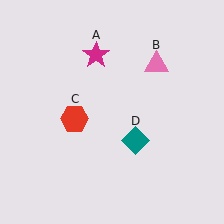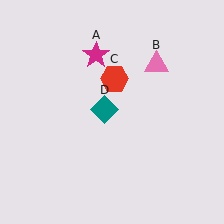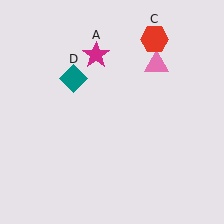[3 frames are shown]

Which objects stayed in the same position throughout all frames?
Magenta star (object A) and pink triangle (object B) remained stationary.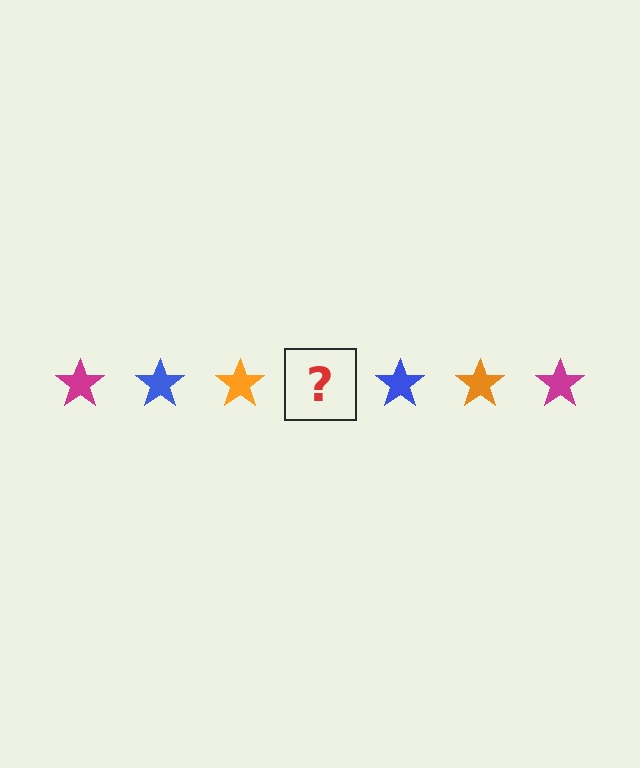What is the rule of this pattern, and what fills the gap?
The rule is that the pattern cycles through magenta, blue, orange stars. The gap should be filled with a magenta star.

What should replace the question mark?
The question mark should be replaced with a magenta star.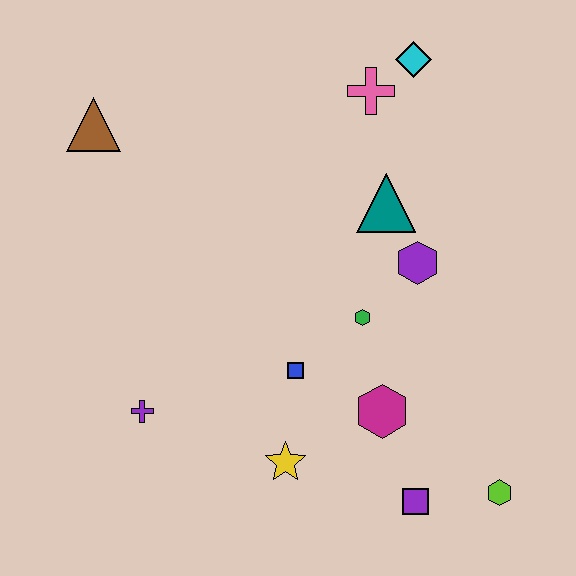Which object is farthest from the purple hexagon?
The brown triangle is farthest from the purple hexagon.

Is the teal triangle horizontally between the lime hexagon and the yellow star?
Yes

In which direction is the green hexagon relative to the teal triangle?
The green hexagon is below the teal triangle.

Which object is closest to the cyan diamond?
The pink cross is closest to the cyan diamond.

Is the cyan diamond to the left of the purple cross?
No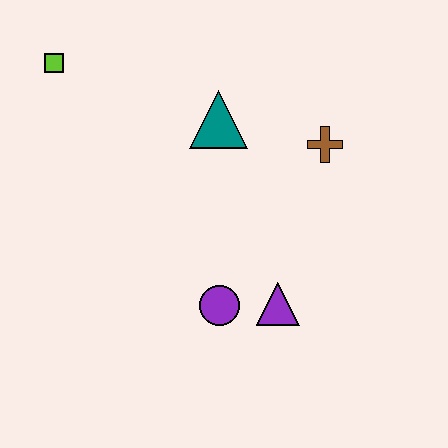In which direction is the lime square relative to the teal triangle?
The lime square is to the left of the teal triangle.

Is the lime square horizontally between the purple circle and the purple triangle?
No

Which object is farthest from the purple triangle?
The lime square is farthest from the purple triangle.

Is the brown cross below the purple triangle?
No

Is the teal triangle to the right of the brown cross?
No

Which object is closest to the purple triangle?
The purple circle is closest to the purple triangle.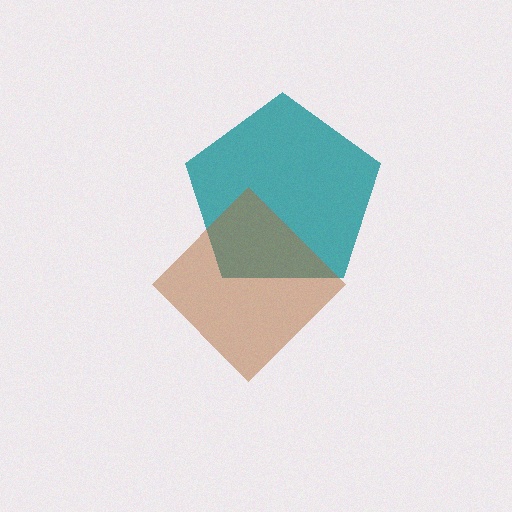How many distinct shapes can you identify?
There are 2 distinct shapes: a teal pentagon, a brown diamond.